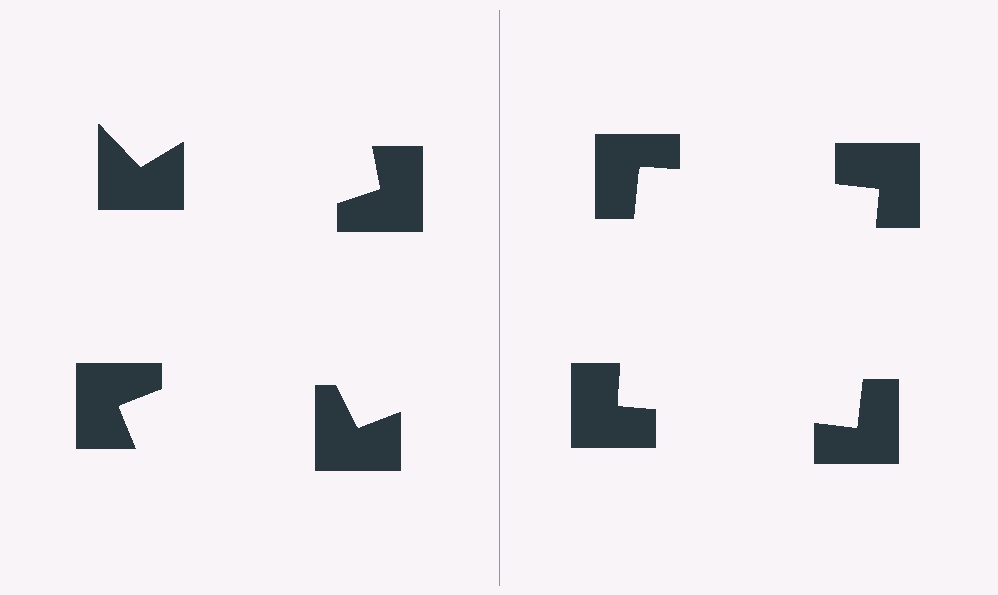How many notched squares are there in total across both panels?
8 — 4 on each side.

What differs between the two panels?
The notched squares are positioned identically on both sides; only the wedge orientations differ. On the right they align to a square; on the left they are misaligned.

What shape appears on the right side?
An illusory square.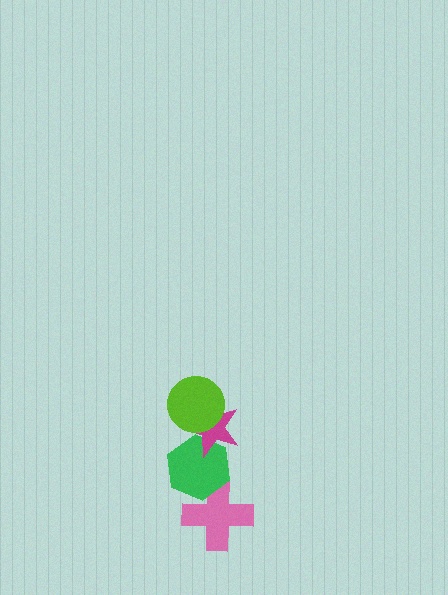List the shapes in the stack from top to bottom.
From top to bottom: the lime circle, the magenta star, the green hexagon, the pink cross.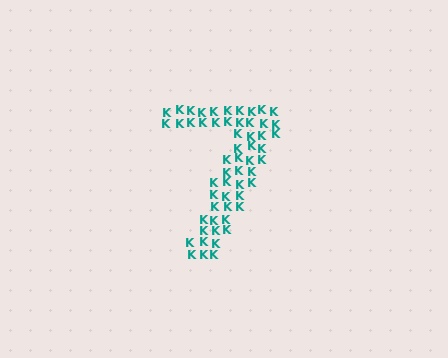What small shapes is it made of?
It is made of small letter K's.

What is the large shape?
The large shape is the digit 7.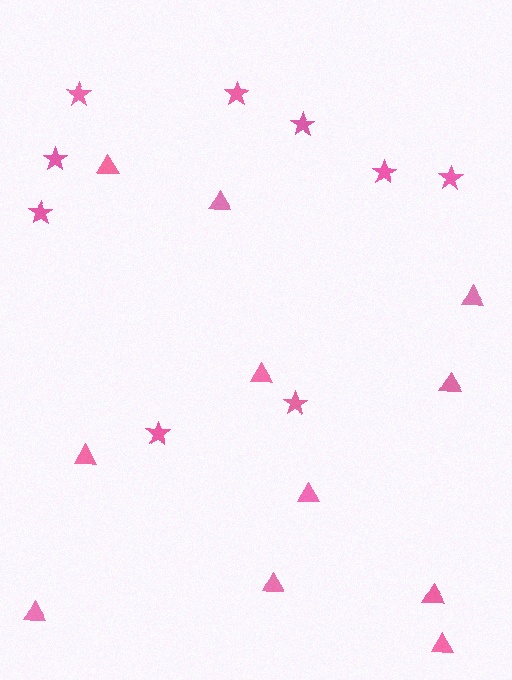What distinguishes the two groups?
There are 2 groups: one group of stars (9) and one group of triangles (11).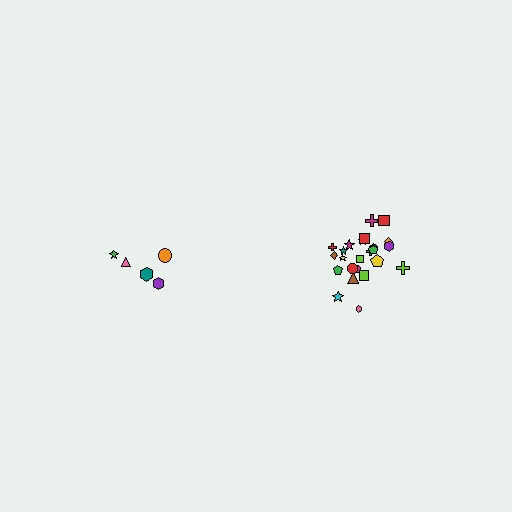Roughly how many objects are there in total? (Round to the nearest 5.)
Roughly 30 objects in total.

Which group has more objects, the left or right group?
The right group.